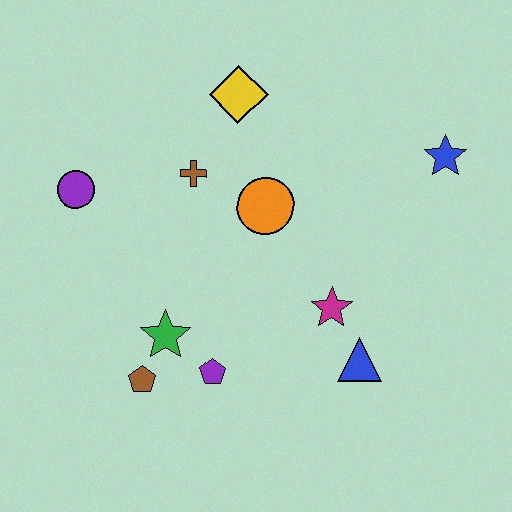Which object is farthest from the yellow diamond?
The brown pentagon is farthest from the yellow diamond.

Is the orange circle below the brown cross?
Yes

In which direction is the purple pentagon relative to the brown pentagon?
The purple pentagon is to the right of the brown pentagon.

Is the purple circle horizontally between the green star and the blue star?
No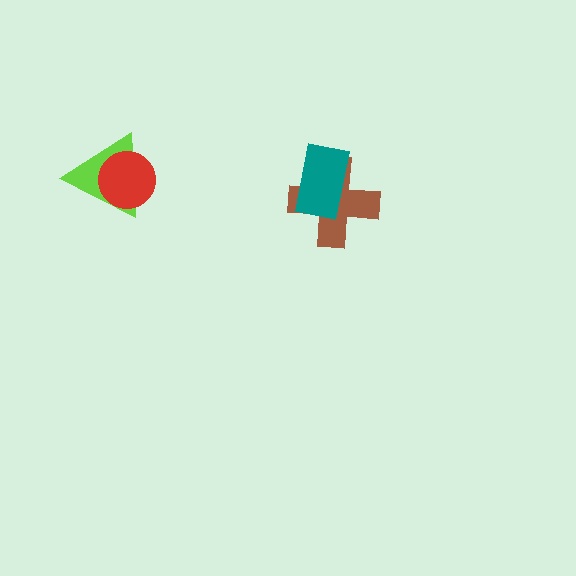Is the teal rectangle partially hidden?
No, no other shape covers it.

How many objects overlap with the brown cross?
1 object overlaps with the brown cross.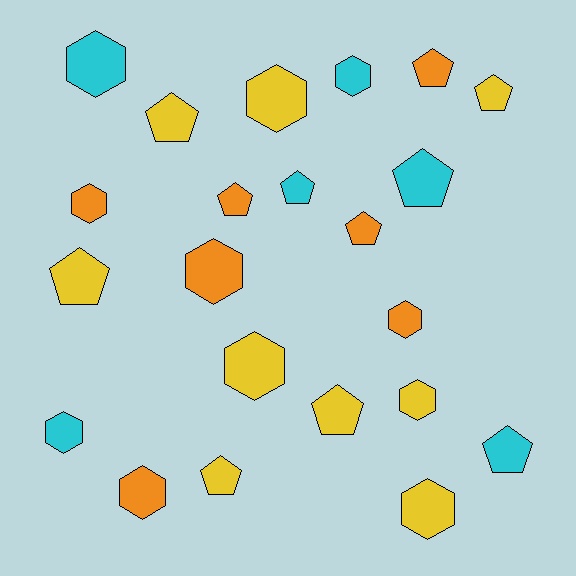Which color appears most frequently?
Yellow, with 9 objects.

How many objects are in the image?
There are 22 objects.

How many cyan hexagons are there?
There are 3 cyan hexagons.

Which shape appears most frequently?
Pentagon, with 11 objects.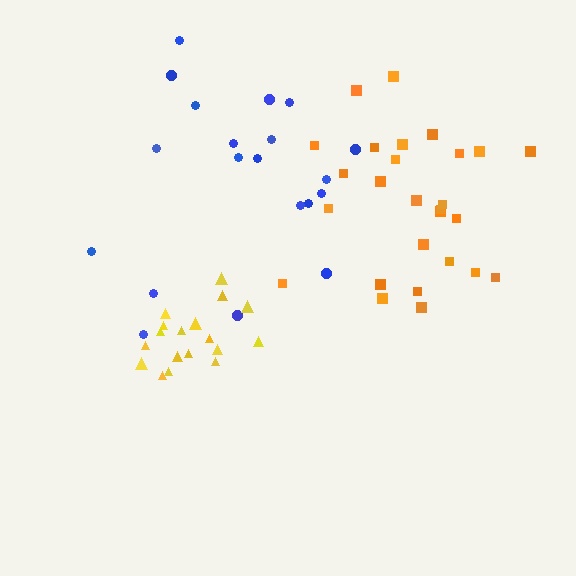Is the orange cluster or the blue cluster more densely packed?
Orange.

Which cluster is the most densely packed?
Yellow.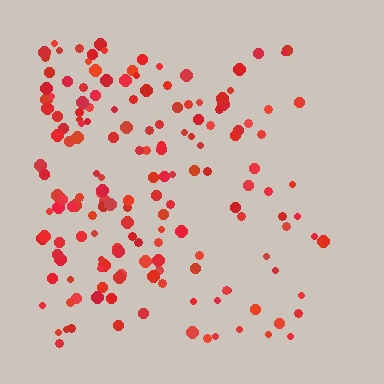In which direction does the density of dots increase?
From right to left, with the left side densest.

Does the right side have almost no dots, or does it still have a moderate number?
Still a moderate number, just noticeably fewer than the left.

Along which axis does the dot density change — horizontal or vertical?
Horizontal.